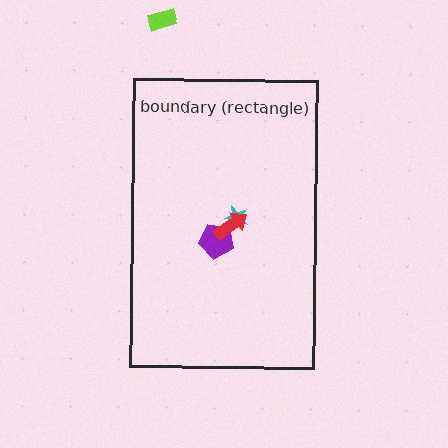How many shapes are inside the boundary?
3 inside, 1 outside.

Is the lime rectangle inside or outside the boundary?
Outside.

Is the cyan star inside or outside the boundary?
Inside.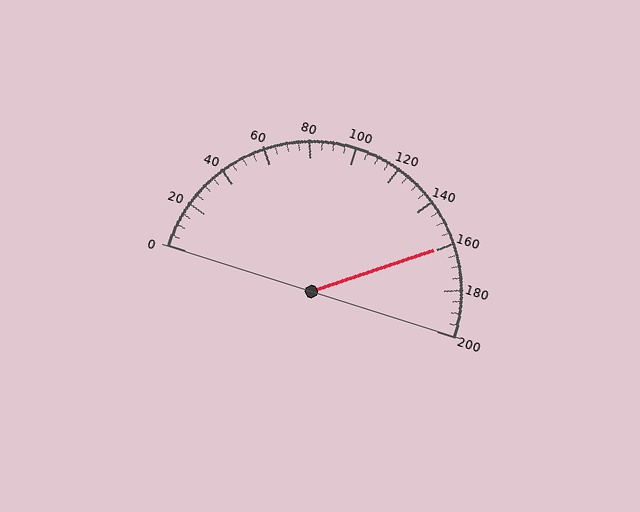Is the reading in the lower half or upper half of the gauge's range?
The reading is in the upper half of the range (0 to 200).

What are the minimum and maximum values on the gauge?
The gauge ranges from 0 to 200.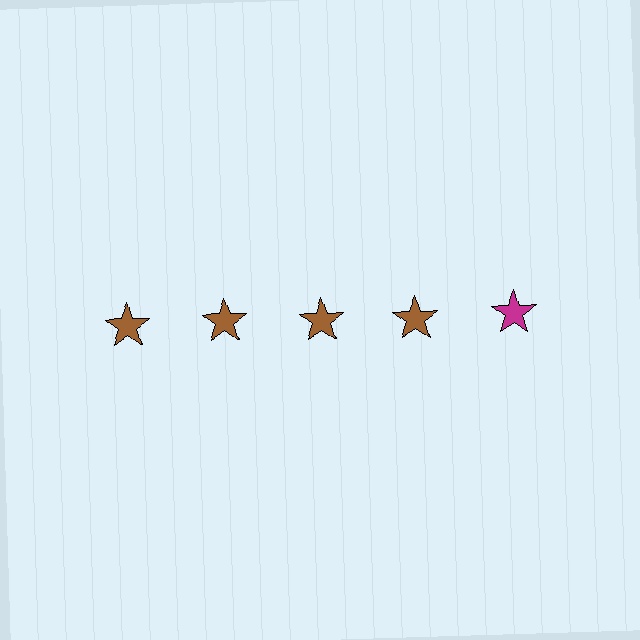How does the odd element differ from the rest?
It has a different color: magenta instead of brown.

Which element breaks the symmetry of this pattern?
The magenta star in the top row, rightmost column breaks the symmetry. All other shapes are brown stars.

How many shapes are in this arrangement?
There are 5 shapes arranged in a grid pattern.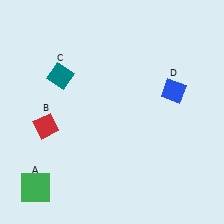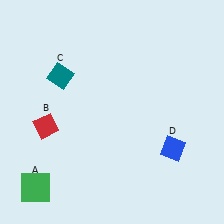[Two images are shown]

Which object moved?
The blue diamond (D) moved down.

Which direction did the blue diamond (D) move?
The blue diamond (D) moved down.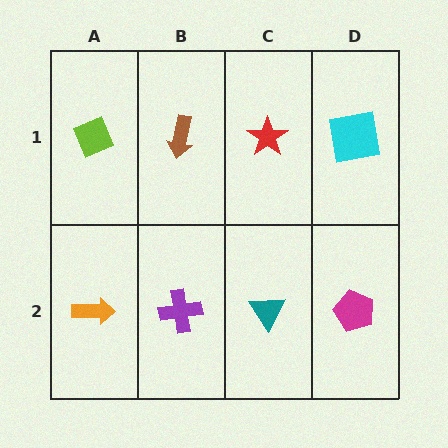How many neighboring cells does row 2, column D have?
2.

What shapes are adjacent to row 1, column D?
A magenta pentagon (row 2, column D), a red star (row 1, column C).